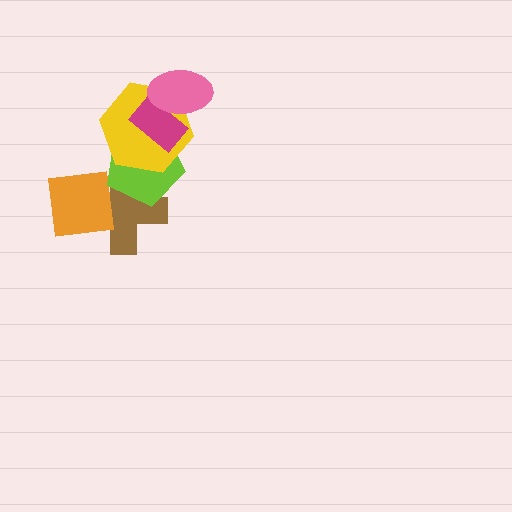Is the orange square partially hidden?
Yes, it is partially covered by another shape.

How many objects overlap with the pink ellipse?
2 objects overlap with the pink ellipse.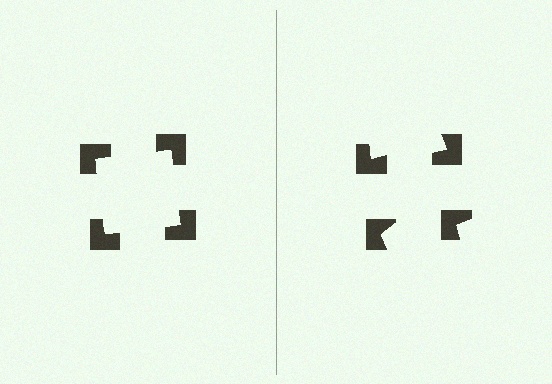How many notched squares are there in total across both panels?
8 — 4 on each side.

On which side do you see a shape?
An illusory square appears on the left side. On the right side the wedge cuts are rotated, so no coherent shape forms.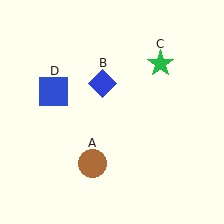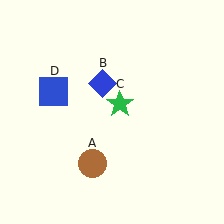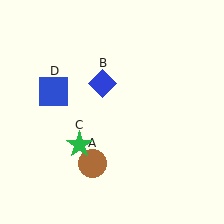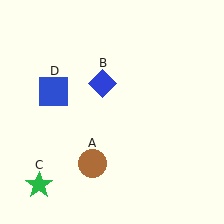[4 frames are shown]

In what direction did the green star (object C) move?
The green star (object C) moved down and to the left.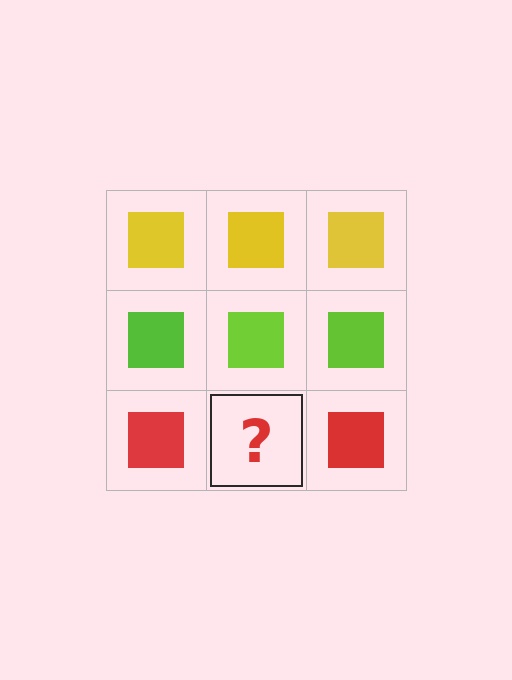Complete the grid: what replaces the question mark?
The question mark should be replaced with a red square.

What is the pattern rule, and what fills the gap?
The rule is that each row has a consistent color. The gap should be filled with a red square.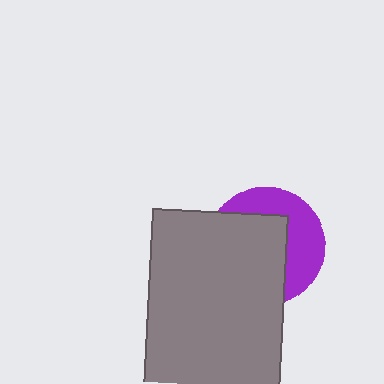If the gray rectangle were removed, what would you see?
You would see the complete purple circle.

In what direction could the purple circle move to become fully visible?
The purple circle could move toward the upper-right. That would shift it out from behind the gray rectangle entirely.